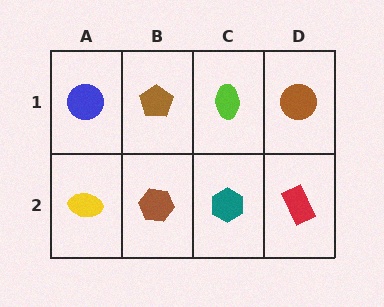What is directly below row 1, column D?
A red rectangle.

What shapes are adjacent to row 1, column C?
A teal hexagon (row 2, column C), a brown pentagon (row 1, column B), a brown circle (row 1, column D).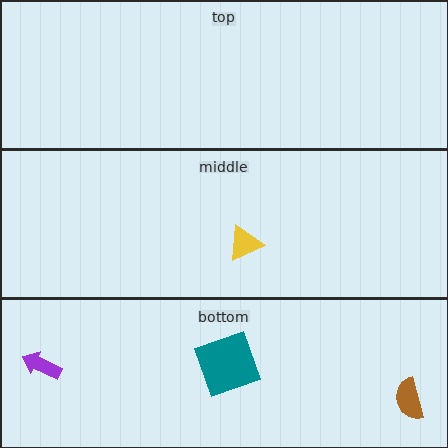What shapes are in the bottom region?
The purple arrow, the teal square, the brown semicircle.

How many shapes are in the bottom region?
3.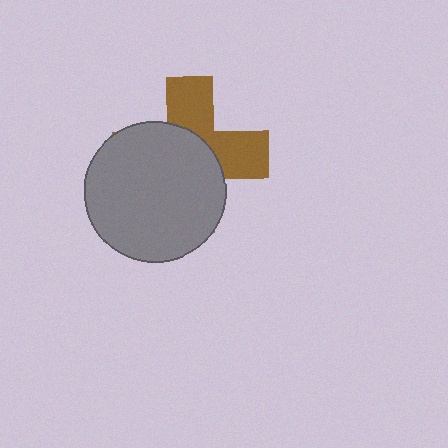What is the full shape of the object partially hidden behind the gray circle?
The partially hidden object is a brown cross.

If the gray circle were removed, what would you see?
You would see the complete brown cross.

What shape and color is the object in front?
The object in front is a gray circle.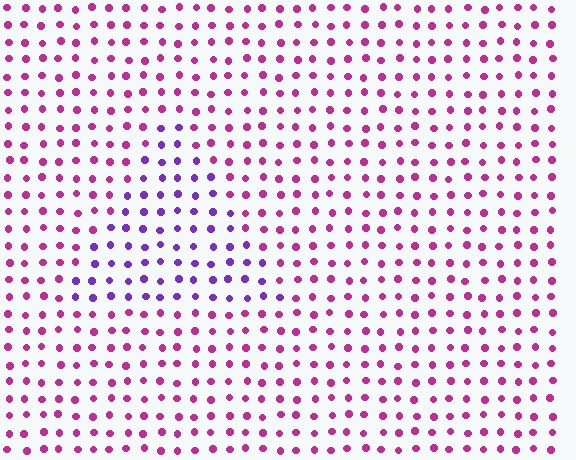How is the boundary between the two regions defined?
The boundary is defined purely by a slight shift in hue (about 45 degrees). Spacing, size, and orientation are identical on both sides.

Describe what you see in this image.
The image is filled with small magenta elements in a uniform arrangement. A triangle-shaped region is visible where the elements are tinted to a slightly different hue, forming a subtle color boundary.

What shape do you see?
I see a triangle.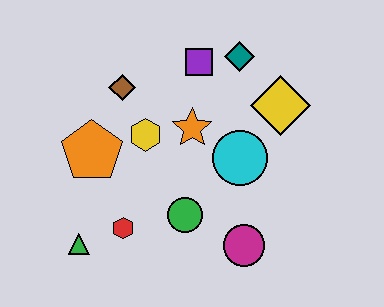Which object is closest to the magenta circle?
The green circle is closest to the magenta circle.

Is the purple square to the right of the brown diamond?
Yes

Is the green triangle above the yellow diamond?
No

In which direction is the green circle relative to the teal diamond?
The green circle is below the teal diamond.